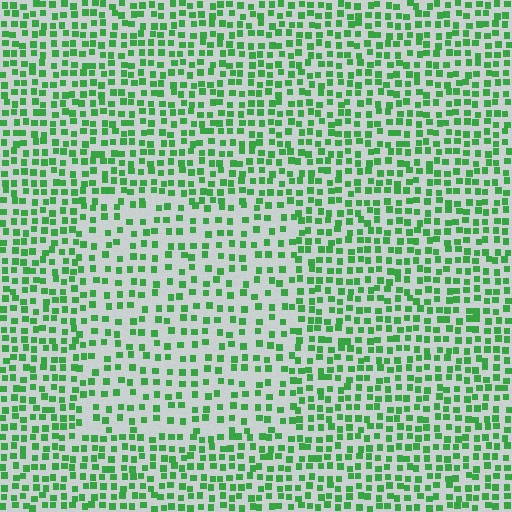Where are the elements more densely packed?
The elements are more densely packed outside the rectangle boundary.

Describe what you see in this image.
The image contains small green elements arranged at two different densities. A rectangle-shaped region is visible where the elements are less densely packed than the surrounding area.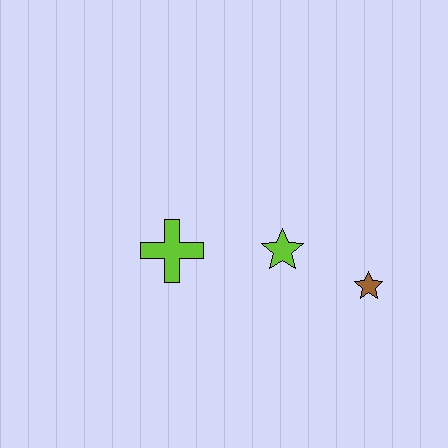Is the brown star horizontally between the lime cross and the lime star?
No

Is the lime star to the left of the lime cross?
No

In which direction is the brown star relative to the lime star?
The brown star is to the right of the lime star.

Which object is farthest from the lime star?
The lime cross is farthest from the lime star.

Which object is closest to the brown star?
The lime star is closest to the brown star.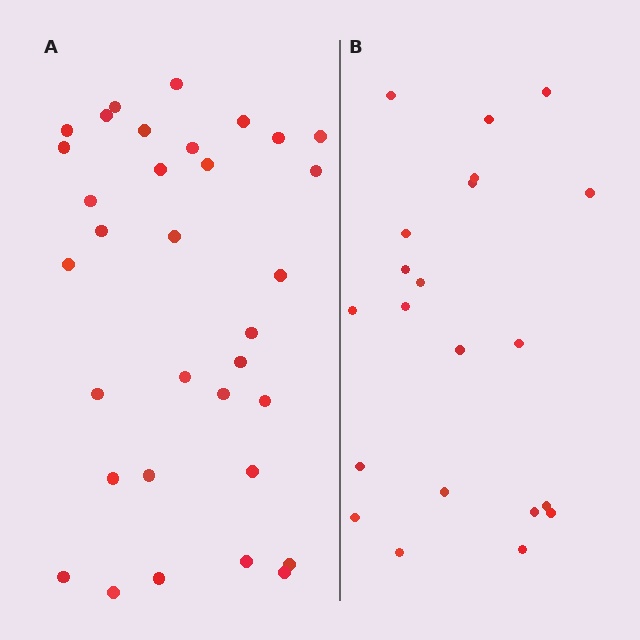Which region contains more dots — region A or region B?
Region A (the left region) has more dots.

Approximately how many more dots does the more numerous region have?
Region A has roughly 12 or so more dots than region B.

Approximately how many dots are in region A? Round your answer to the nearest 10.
About 30 dots. (The exact count is 33, which rounds to 30.)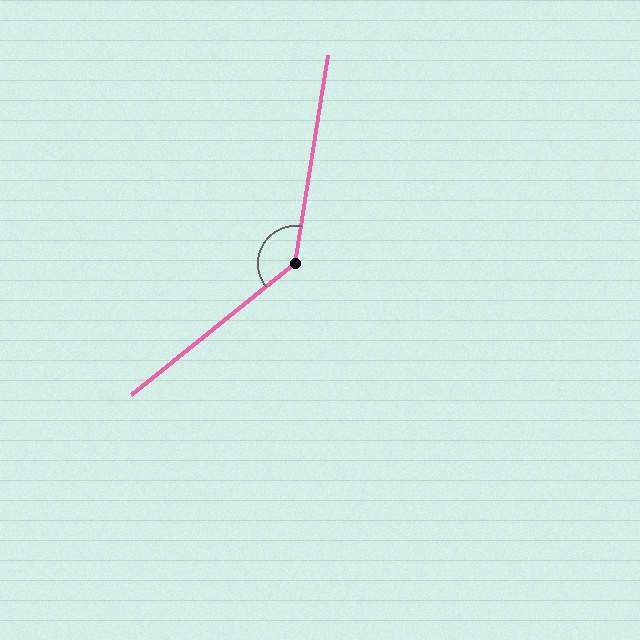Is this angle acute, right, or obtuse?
It is obtuse.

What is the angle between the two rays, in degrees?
Approximately 138 degrees.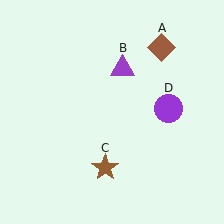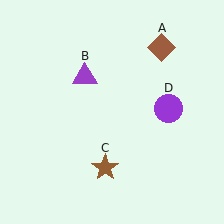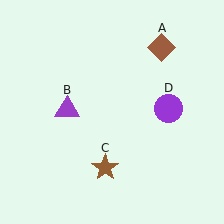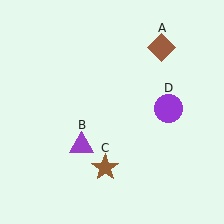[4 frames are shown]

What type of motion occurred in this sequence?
The purple triangle (object B) rotated counterclockwise around the center of the scene.